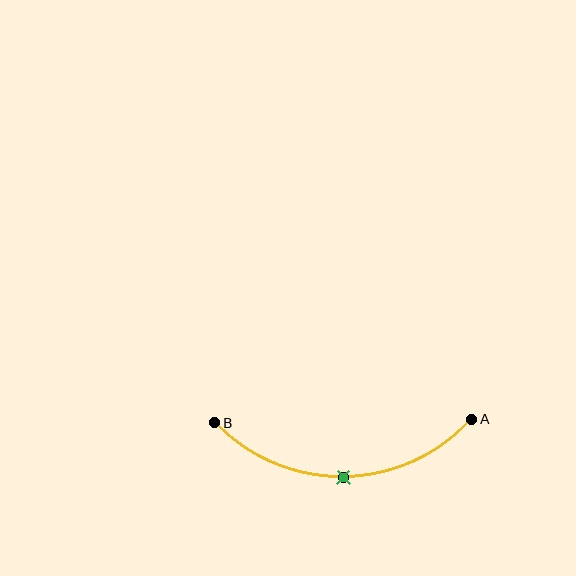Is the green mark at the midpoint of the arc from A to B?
Yes. The green mark lies on the arc at equal arc-length from both A and B — it is the arc midpoint.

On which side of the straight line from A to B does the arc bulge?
The arc bulges below the straight line connecting A and B.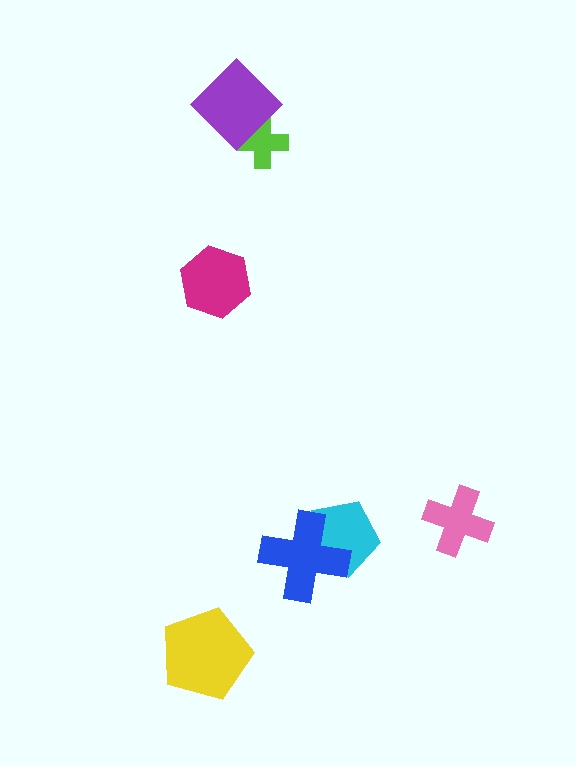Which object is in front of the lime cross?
The purple diamond is in front of the lime cross.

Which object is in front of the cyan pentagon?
The blue cross is in front of the cyan pentagon.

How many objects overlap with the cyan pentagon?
1 object overlaps with the cyan pentagon.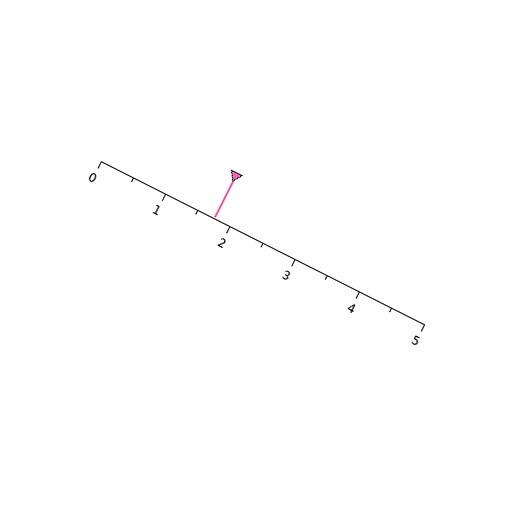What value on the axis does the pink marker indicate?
The marker indicates approximately 1.8.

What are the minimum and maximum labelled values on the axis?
The axis runs from 0 to 5.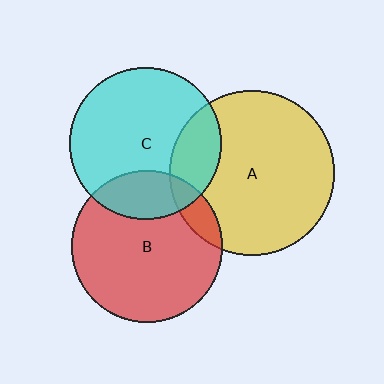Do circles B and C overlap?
Yes.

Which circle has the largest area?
Circle A (yellow).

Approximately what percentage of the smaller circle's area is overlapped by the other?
Approximately 20%.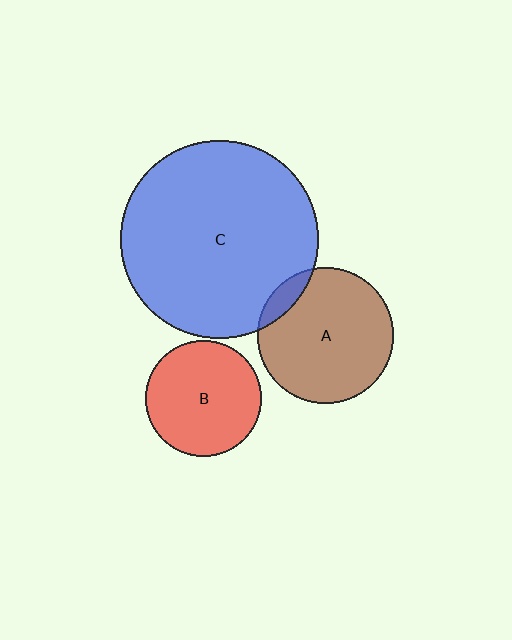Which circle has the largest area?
Circle C (blue).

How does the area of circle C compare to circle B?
Approximately 2.9 times.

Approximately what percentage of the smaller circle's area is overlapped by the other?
Approximately 10%.